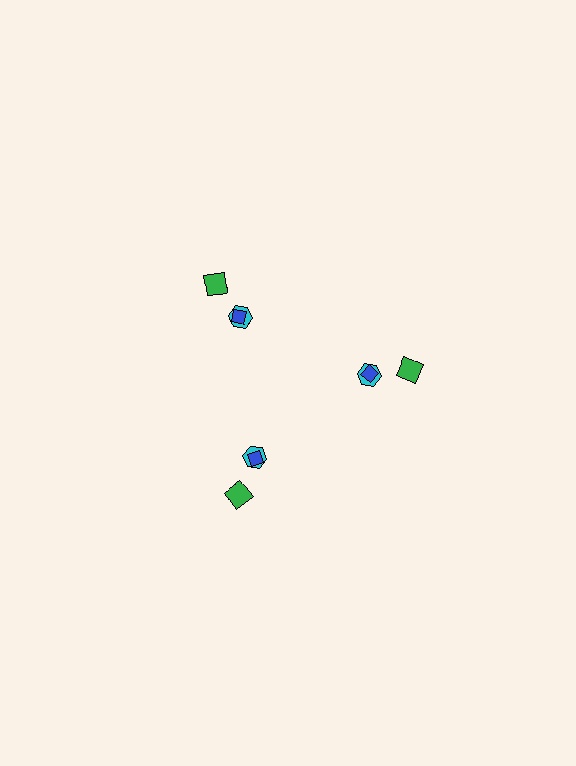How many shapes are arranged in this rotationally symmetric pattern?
There are 9 shapes, arranged in 3 groups of 3.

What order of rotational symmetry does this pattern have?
This pattern has 3-fold rotational symmetry.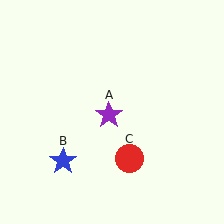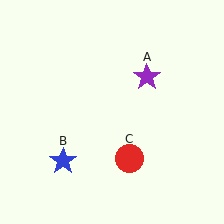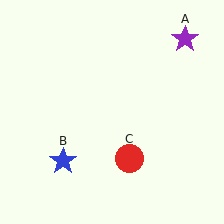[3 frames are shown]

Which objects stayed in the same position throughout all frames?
Blue star (object B) and red circle (object C) remained stationary.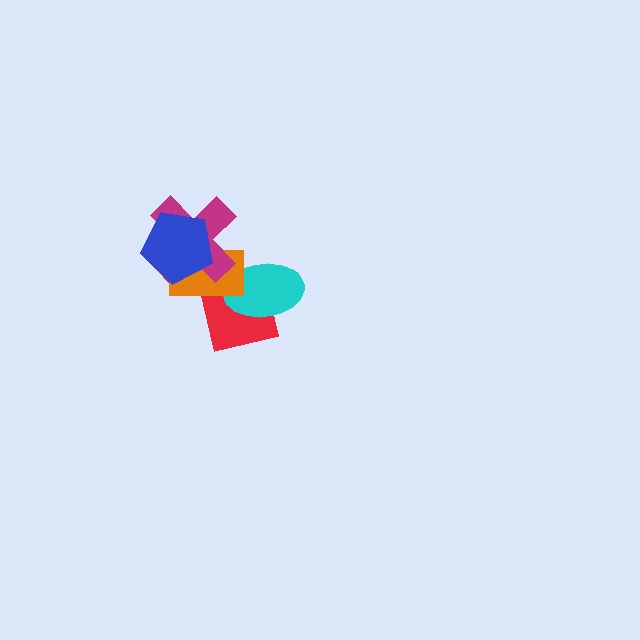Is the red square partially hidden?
Yes, it is partially covered by another shape.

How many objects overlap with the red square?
2 objects overlap with the red square.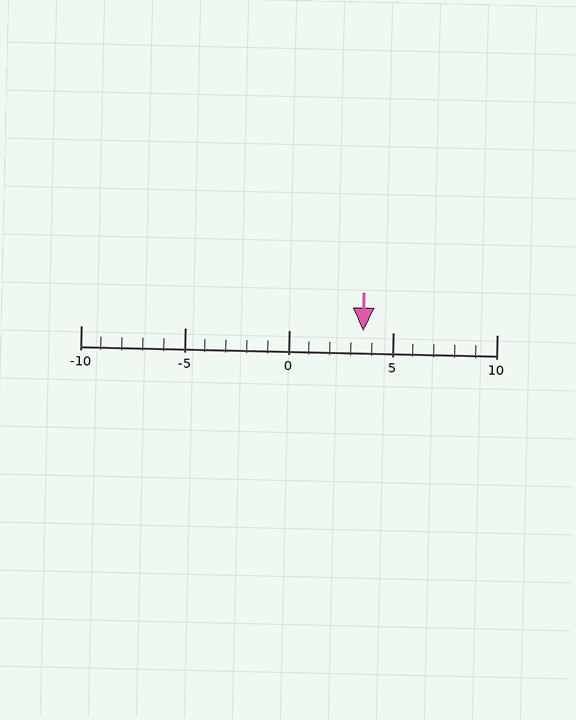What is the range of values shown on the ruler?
The ruler shows values from -10 to 10.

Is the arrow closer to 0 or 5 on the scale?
The arrow is closer to 5.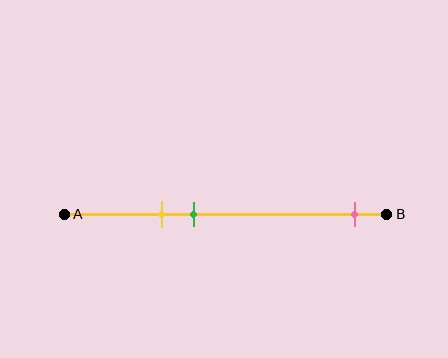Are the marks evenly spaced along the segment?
No, the marks are not evenly spaced.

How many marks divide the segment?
There are 3 marks dividing the segment.